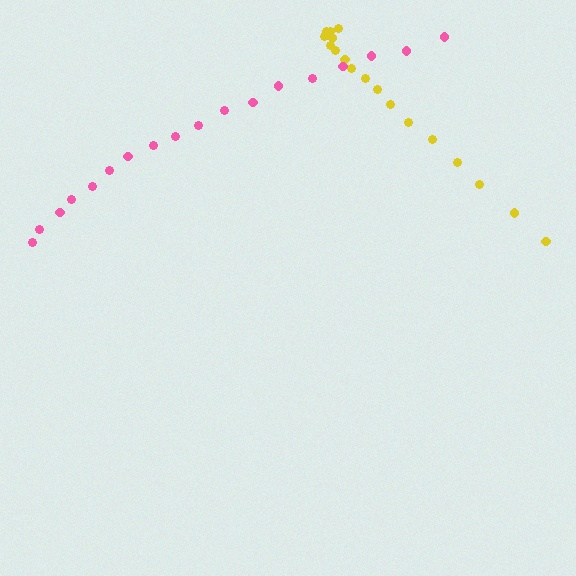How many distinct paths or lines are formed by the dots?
There are 2 distinct paths.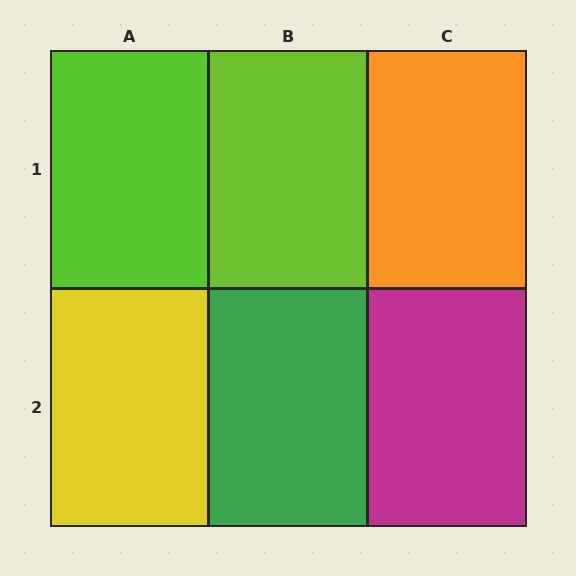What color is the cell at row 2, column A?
Yellow.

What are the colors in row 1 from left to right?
Lime, lime, orange.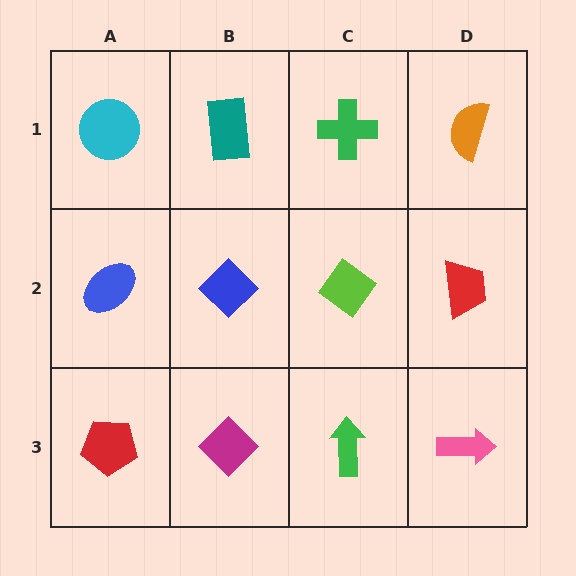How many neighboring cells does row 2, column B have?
4.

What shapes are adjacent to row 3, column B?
A blue diamond (row 2, column B), a red pentagon (row 3, column A), a green arrow (row 3, column C).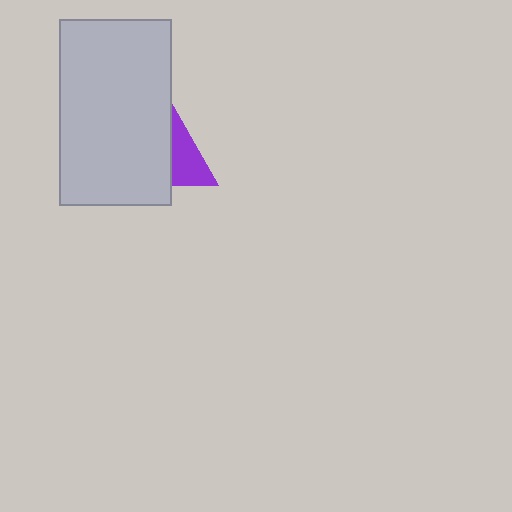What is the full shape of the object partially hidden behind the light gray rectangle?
The partially hidden object is a purple triangle.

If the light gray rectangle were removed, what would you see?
You would see the complete purple triangle.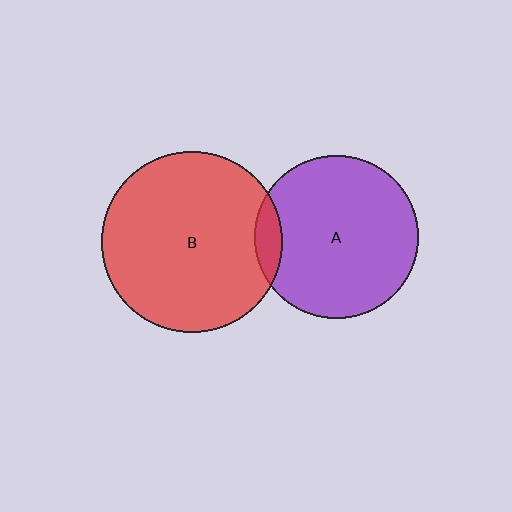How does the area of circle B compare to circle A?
Approximately 1.2 times.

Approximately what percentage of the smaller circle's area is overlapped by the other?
Approximately 10%.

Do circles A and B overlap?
Yes.